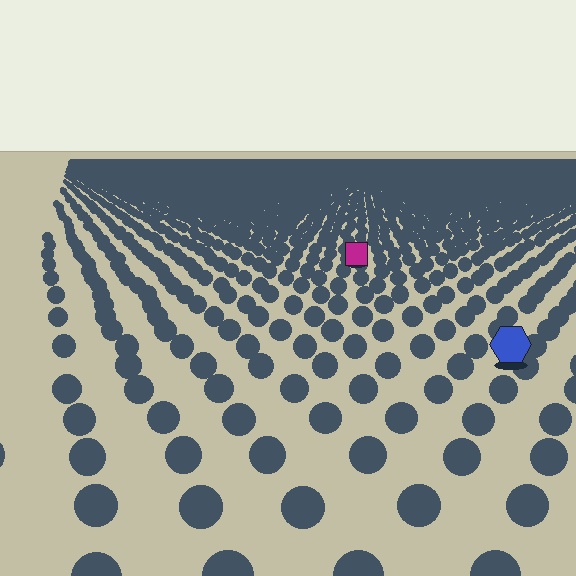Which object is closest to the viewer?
The blue hexagon is closest. The texture marks near it are larger and more spread out.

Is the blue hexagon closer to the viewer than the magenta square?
Yes. The blue hexagon is closer — you can tell from the texture gradient: the ground texture is coarser near it.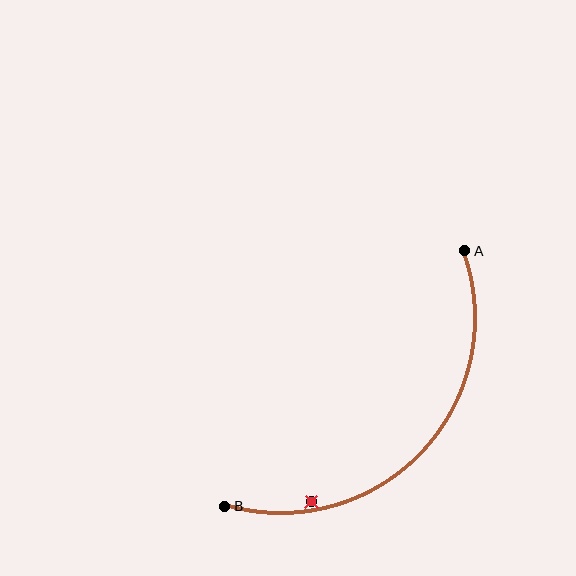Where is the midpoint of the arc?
The arc midpoint is the point on the curve farthest from the straight line joining A and B. It sits below and to the right of that line.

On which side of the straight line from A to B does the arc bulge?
The arc bulges below and to the right of the straight line connecting A and B.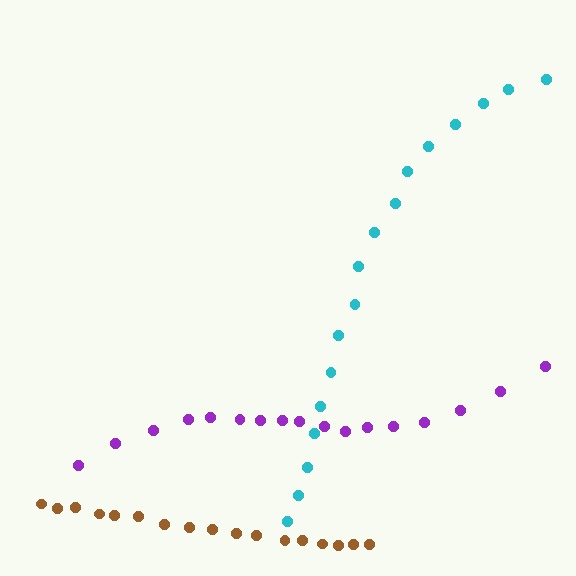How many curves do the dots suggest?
There are 3 distinct paths.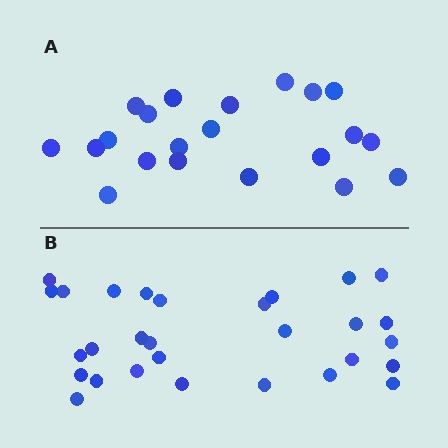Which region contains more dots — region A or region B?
Region B (the bottom region) has more dots.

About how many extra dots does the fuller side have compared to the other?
Region B has roughly 8 or so more dots than region A.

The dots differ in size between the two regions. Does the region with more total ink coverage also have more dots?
No. Region A has more total ink coverage because its dots are larger, but region B actually contains more individual dots. Total area can be misleading — the number of items is what matters here.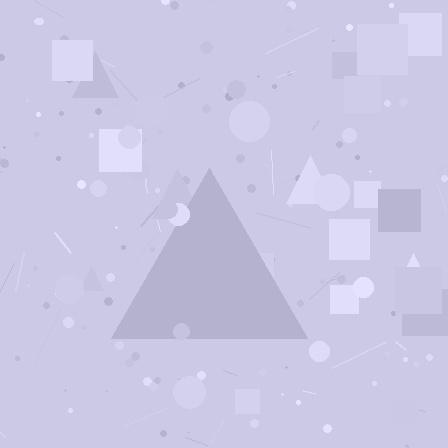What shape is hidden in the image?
A triangle is hidden in the image.